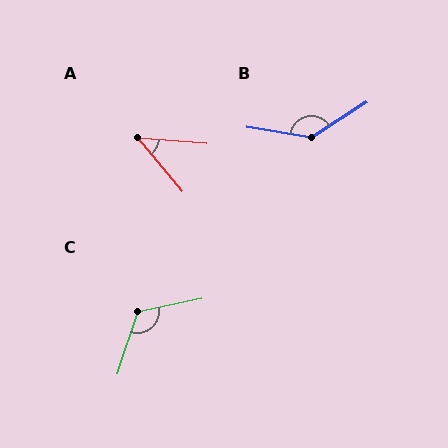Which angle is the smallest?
A, at approximately 45 degrees.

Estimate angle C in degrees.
Approximately 119 degrees.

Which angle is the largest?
B, at approximately 138 degrees.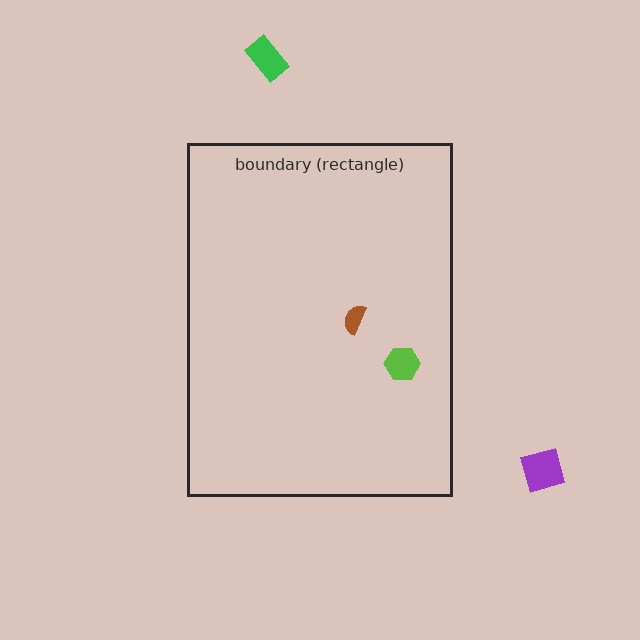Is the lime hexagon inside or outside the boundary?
Inside.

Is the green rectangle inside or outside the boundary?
Outside.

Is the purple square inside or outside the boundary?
Outside.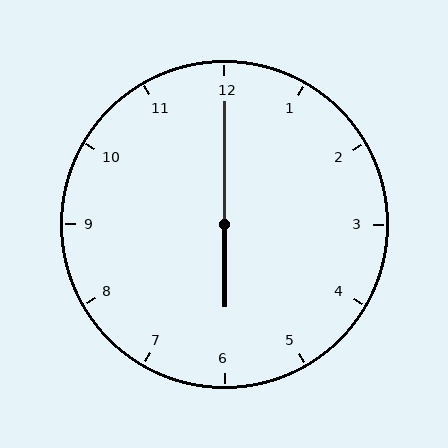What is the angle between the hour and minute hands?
Approximately 180 degrees.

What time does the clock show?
6:00.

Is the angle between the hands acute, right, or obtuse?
It is obtuse.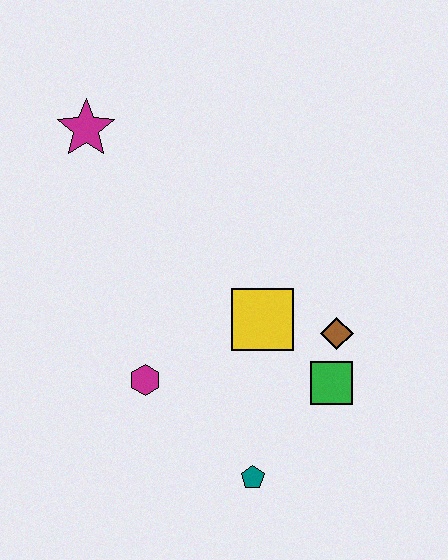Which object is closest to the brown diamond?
The green square is closest to the brown diamond.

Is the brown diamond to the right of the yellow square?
Yes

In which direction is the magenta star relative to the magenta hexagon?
The magenta star is above the magenta hexagon.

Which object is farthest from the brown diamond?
The magenta star is farthest from the brown diamond.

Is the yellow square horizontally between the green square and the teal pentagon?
Yes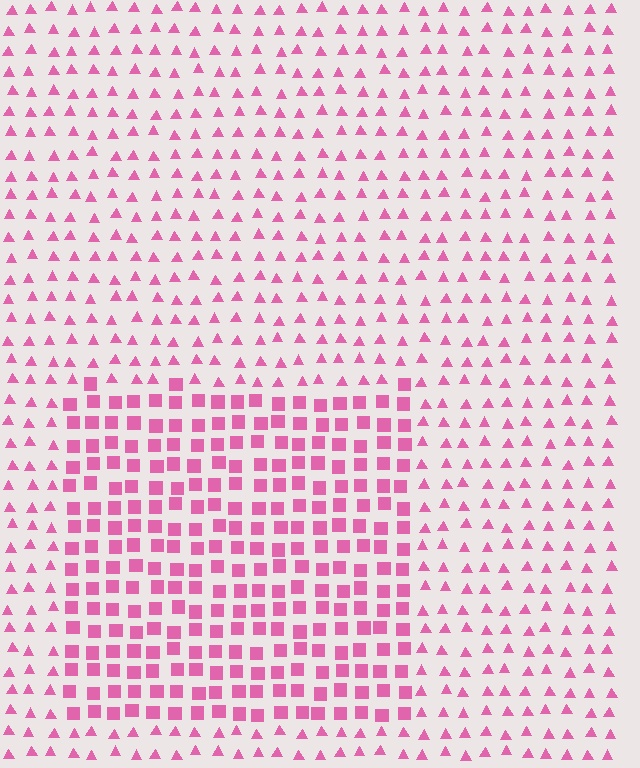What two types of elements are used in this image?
The image uses squares inside the rectangle region and triangles outside it.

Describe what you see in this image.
The image is filled with small pink elements arranged in a uniform grid. A rectangle-shaped region contains squares, while the surrounding area contains triangles. The boundary is defined purely by the change in element shape.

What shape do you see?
I see a rectangle.